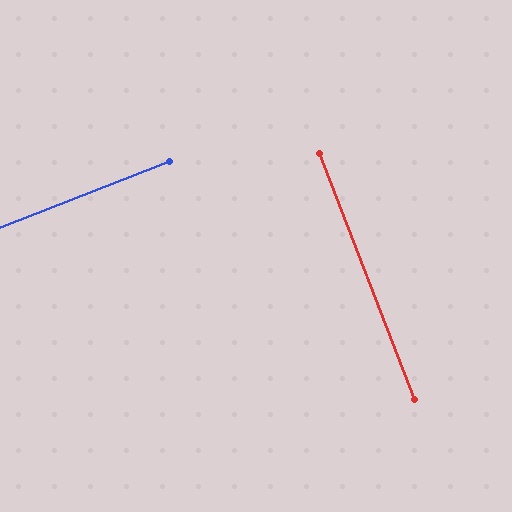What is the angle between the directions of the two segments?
Approximately 90 degrees.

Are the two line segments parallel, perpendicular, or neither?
Perpendicular — they meet at approximately 90°.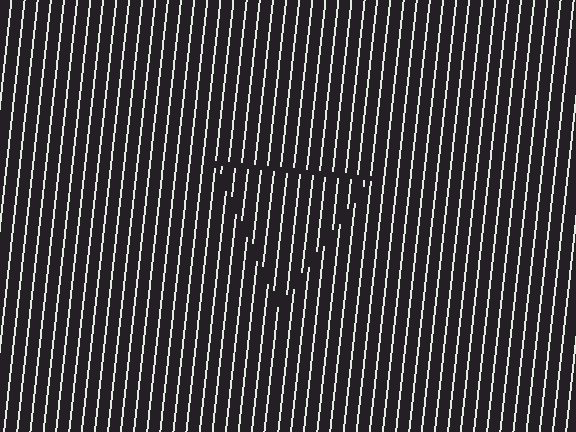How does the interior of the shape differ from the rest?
The interior of the shape contains the same grating, shifted by half a period — the contour is defined by the phase discontinuity where line-ends from the inner and outer gratings abut.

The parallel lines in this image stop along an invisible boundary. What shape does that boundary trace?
An illusory triangle. The interior of the shape contains the same grating, shifted by half a period — the contour is defined by the phase discontinuity where line-ends from the inner and outer gratings abut.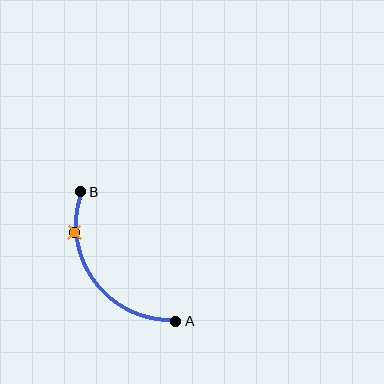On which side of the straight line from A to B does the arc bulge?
The arc bulges below and to the left of the straight line connecting A and B.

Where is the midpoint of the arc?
The arc midpoint is the point on the curve farthest from the straight line joining A and B. It sits below and to the left of that line.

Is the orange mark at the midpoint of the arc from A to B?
No. The orange mark lies on the arc but is closer to endpoint B. The arc midpoint would be at the point on the curve equidistant along the arc from both A and B.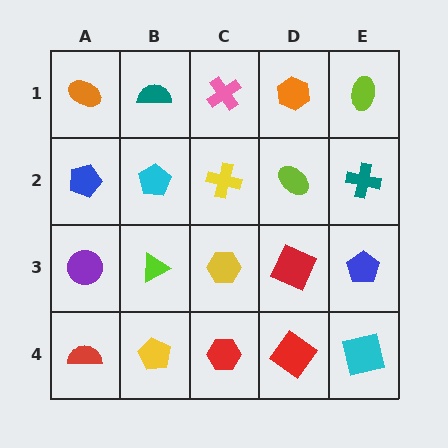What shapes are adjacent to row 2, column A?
An orange ellipse (row 1, column A), a purple circle (row 3, column A), a cyan pentagon (row 2, column B).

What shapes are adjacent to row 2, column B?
A teal semicircle (row 1, column B), a lime triangle (row 3, column B), a blue pentagon (row 2, column A), a yellow cross (row 2, column C).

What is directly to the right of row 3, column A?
A lime triangle.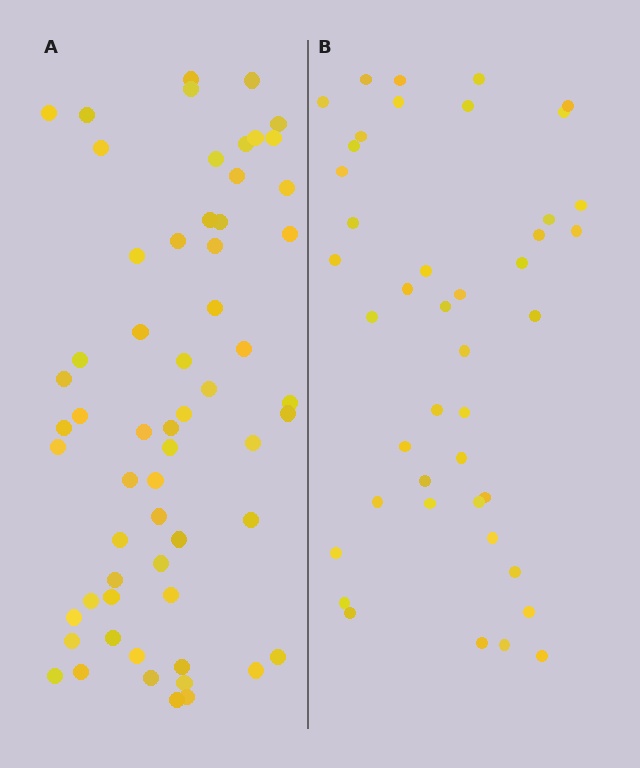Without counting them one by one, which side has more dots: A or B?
Region A (the left region) has more dots.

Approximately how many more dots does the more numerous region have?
Region A has approximately 15 more dots than region B.